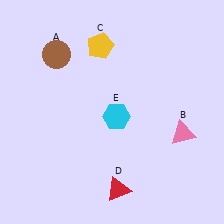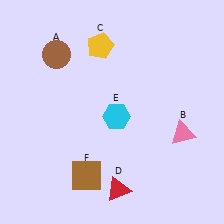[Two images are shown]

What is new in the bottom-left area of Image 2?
A brown square (F) was added in the bottom-left area of Image 2.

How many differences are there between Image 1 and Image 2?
There is 1 difference between the two images.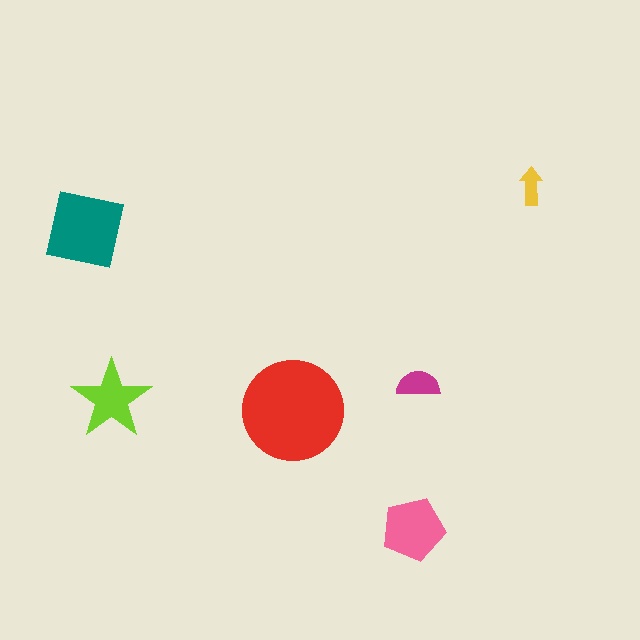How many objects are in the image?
There are 6 objects in the image.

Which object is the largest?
The red circle.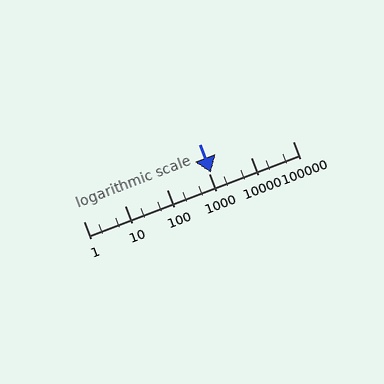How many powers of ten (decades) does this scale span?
The scale spans 5 decades, from 1 to 100000.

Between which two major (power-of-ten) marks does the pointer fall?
The pointer is between 1000 and 10000.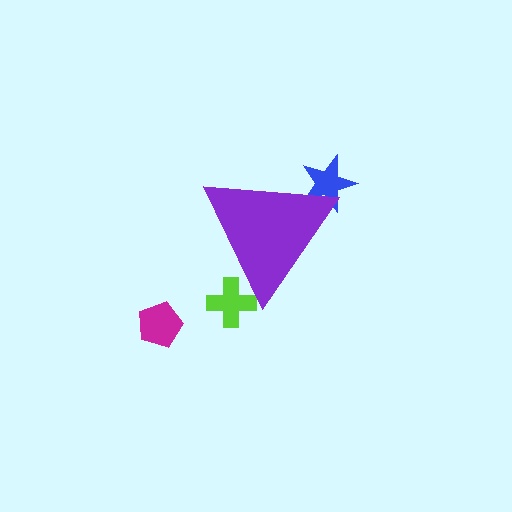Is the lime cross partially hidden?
Yes, the lime cross is partially hidden behind the purple triangle.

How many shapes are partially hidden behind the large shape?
2 shapes are partially hidden.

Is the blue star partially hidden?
Yes, the blue star is partially hidden behind the purple triangle.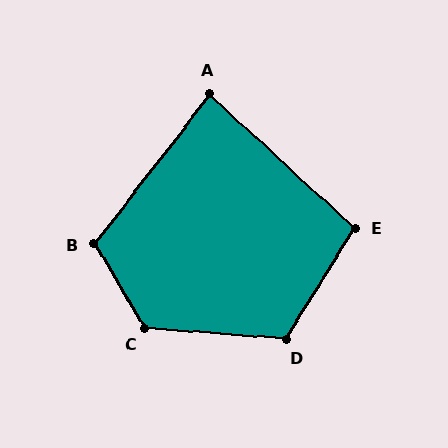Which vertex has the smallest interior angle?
A, at approximately 85 degrees.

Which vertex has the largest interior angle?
C, at approximately 125 degrees.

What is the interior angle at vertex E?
Approximately 101 degrees (obtuse).